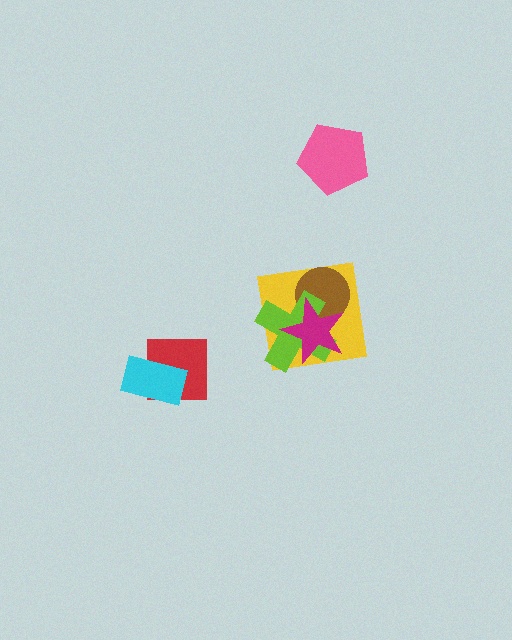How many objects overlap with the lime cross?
3 objects overlap with the lime cross.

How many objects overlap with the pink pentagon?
0 objects overlap with the pink pentagon.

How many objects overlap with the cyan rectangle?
1 object overlaps with the cyan rectangle.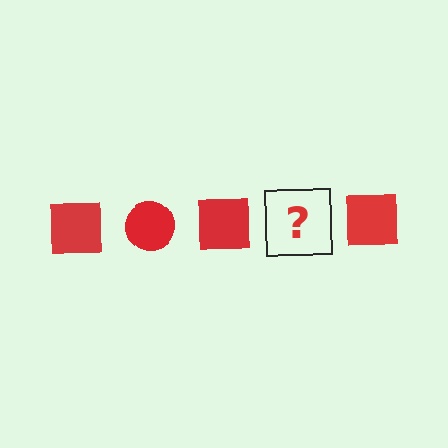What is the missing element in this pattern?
The missing element is a red circle.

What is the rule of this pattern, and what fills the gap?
The rule is that the pattern cycles through square, circle shapes in red. The gap should be filled with a red circle.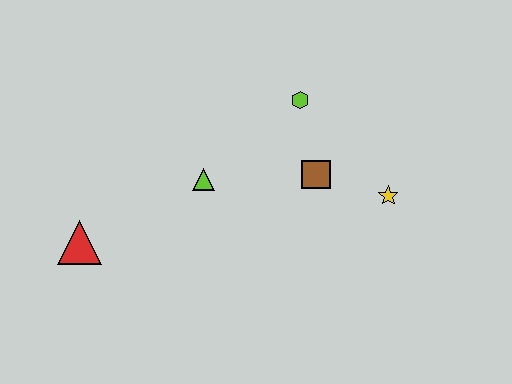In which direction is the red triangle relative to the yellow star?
The red triangle is to the left of the yellow star.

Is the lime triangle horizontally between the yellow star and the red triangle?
Yes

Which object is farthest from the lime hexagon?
The red triangle is farthest from the lime hexagon.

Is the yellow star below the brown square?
Yes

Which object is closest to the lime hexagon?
The brown square is closest to the lime hexagon.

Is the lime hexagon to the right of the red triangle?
Yes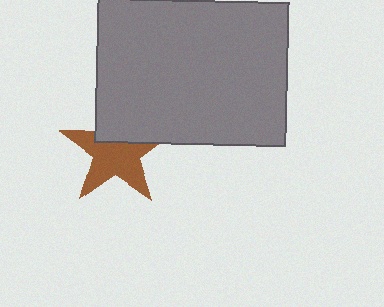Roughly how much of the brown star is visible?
Most of it is visible (roughly 65%).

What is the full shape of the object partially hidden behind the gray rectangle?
The partially hidden object is a brown star.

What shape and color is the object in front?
The object in front is a gray rectangle.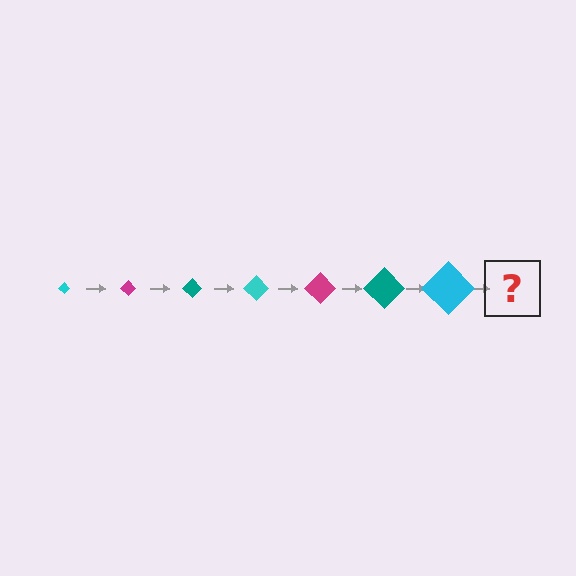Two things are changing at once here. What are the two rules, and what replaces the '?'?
The two rules are that the diamond grows larger each step and the color cycles through cyan, magenta, and teal. The '?' should be a magenta diamond, larger than the previous one.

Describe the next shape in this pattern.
It should be a magenta diamond, larger than the previous one.